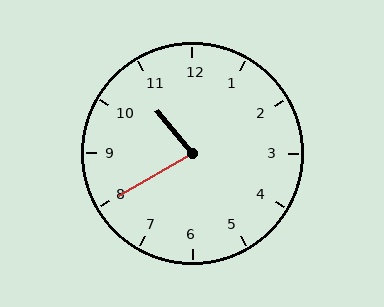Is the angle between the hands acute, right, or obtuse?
It is acute.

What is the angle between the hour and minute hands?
Approximately 80 degrees.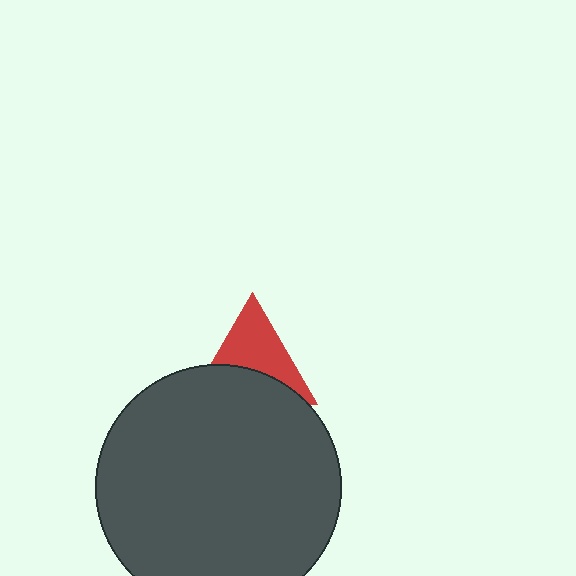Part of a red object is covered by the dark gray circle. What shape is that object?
It is a triangle.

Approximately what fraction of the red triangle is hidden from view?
Roughly 46% of the red triangle is hidden behind the dark gray circle.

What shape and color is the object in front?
The object in front is a dark gray circle.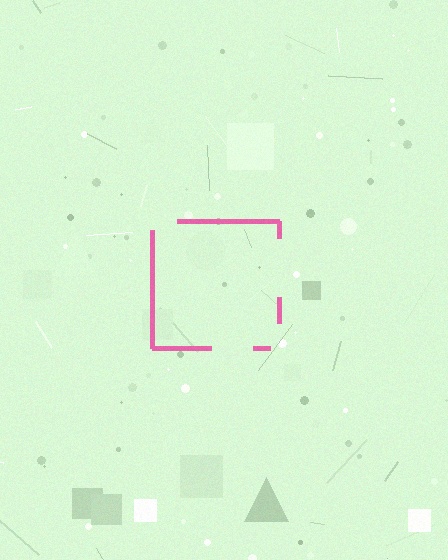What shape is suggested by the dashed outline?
The dashed outline suggests a square.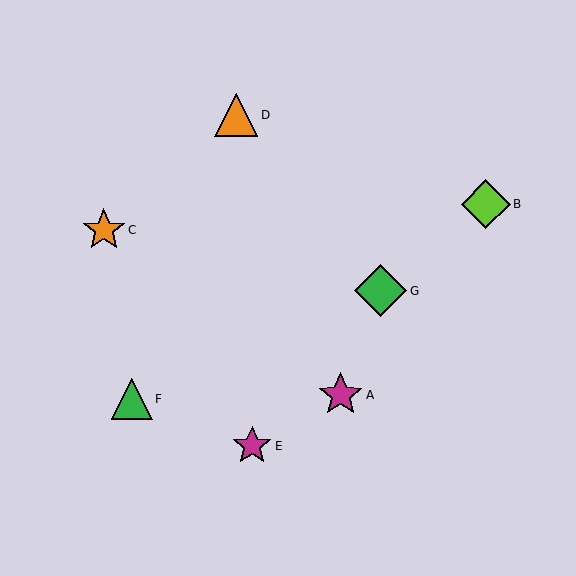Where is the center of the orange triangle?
The center of the orange triangle is at (236, 115).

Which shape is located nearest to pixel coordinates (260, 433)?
The magenta star (labeled E) at (252, 446) is nearest to that location.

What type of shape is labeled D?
Shape D is an orange triangle.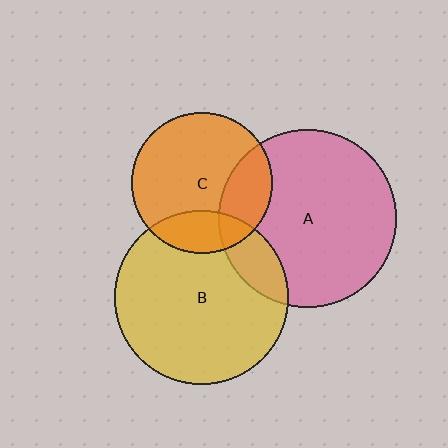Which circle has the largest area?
Circle A (pink).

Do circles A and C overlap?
Yes.